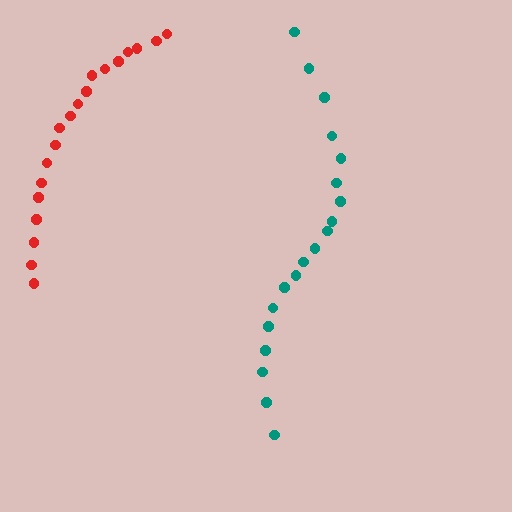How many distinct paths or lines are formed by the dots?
There are 2 distinct paths.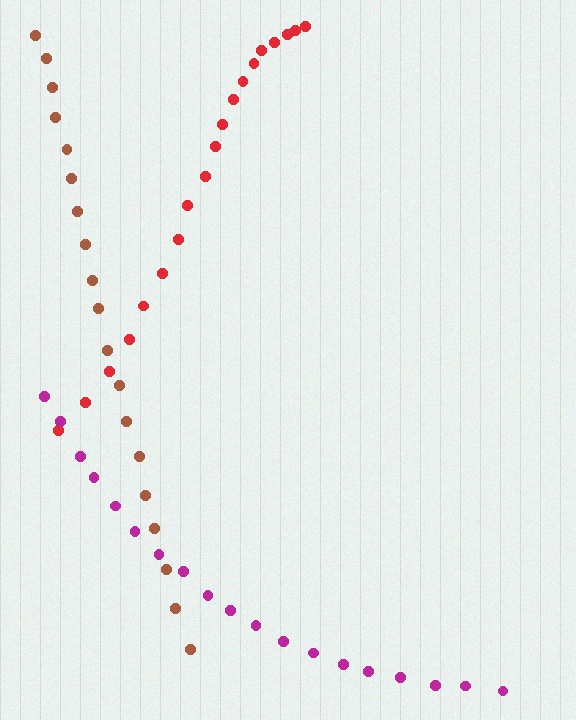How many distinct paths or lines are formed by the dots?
There are 3 distinct paths.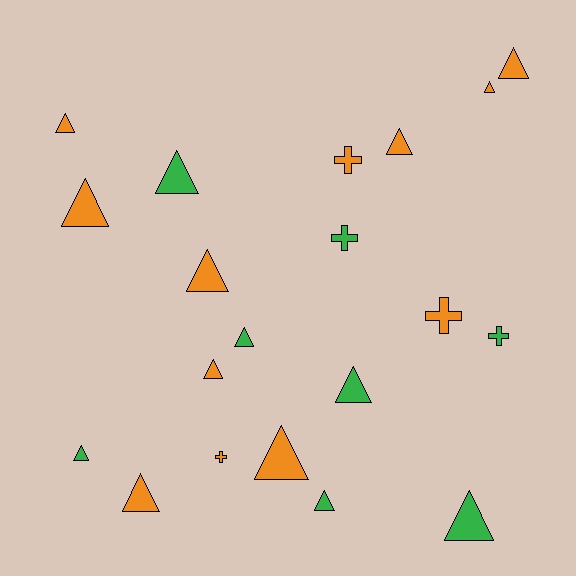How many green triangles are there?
There are 6 green triangles.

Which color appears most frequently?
Orange, with 12 objects.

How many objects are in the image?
There are 20 objects.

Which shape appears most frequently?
Triangle, with 15 objects.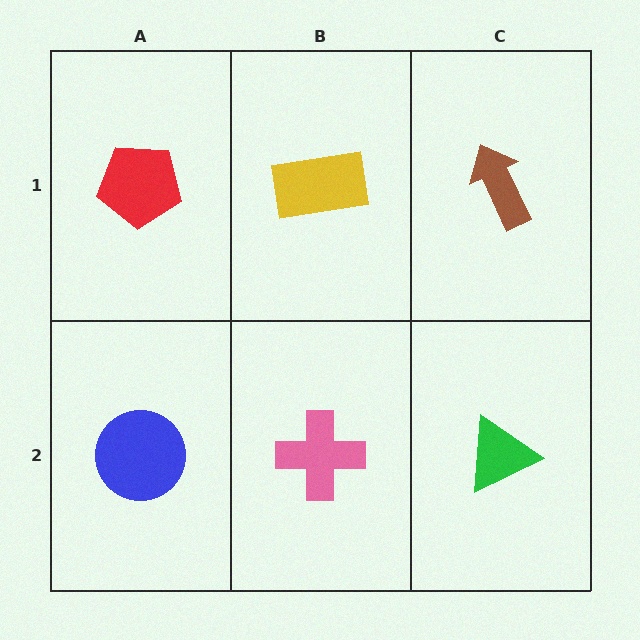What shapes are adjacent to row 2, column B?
A yellow rectangle (row 1, column B), a blue circle (row 2, column A), a green triangle (row 2, column C).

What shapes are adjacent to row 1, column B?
A pink cross (row 2, column B), a red pentagon (row 1, column A), a brown arrow (row 1, column C).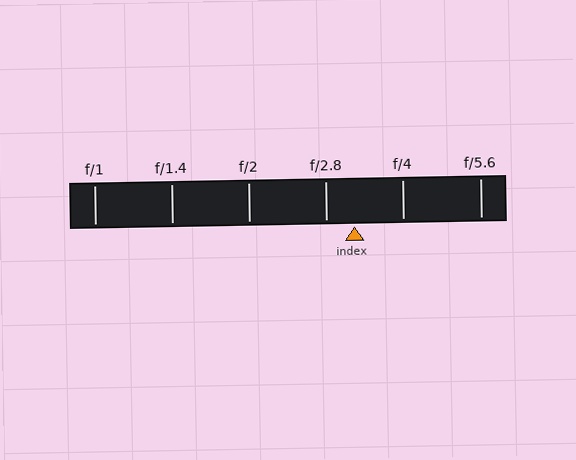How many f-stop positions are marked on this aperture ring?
There are 6 f-stop positions marked.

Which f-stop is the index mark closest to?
The index mark is closest to f/2.8.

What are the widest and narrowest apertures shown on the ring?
The widest aperture shown is f/1 and the narrowest is f/5.6.